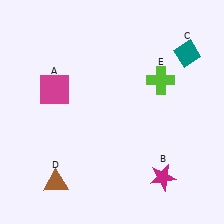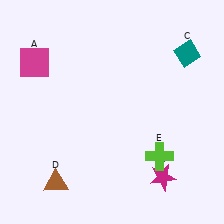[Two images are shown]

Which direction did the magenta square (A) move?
The magenta square (A) moved up.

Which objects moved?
The objects that moved are: the magenta square (A), the lime cross (E).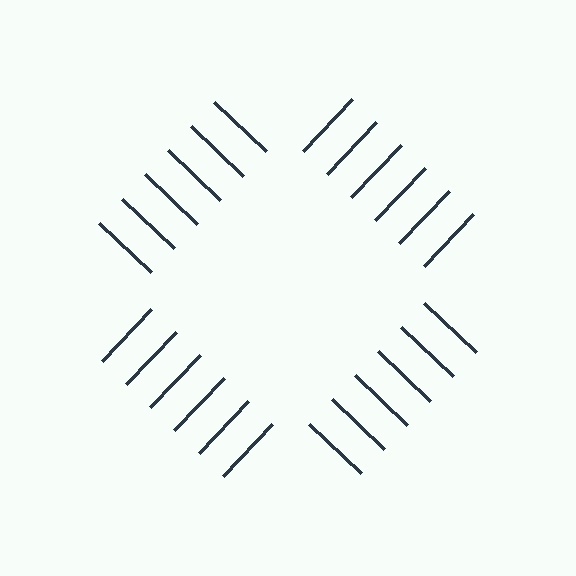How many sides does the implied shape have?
4 sides — the line-ends trace a square.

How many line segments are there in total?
24 — 6 along each of the 4 edges.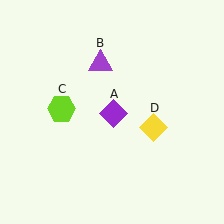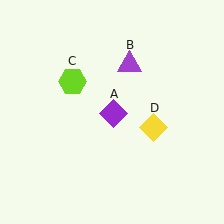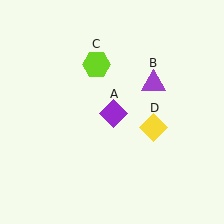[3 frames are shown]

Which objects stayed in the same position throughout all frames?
Purple diamond (object A) and yellow diamond (object D) remained stationary.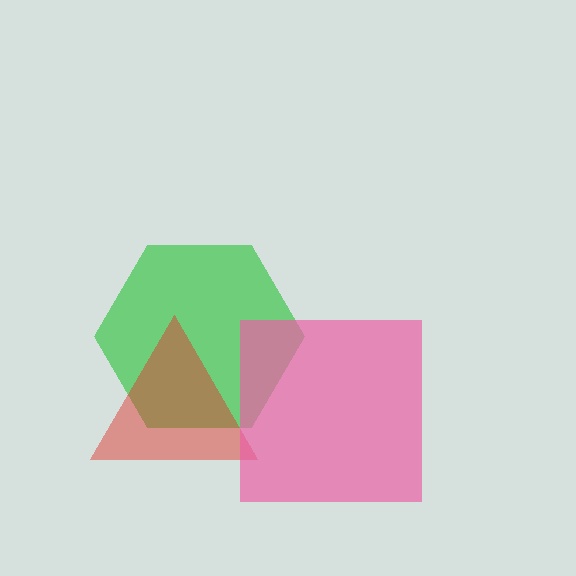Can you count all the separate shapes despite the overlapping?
Yes, there are 3 separate shapes.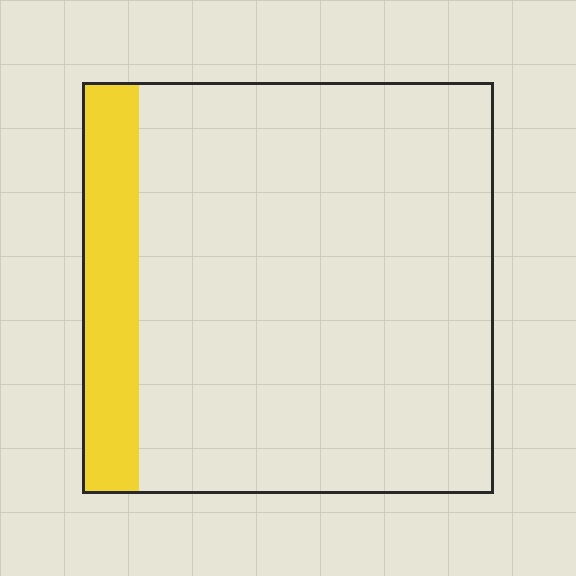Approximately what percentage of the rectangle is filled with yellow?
Approximately 15%.